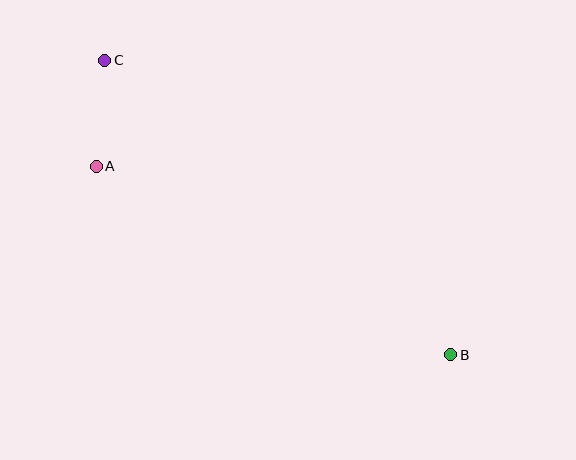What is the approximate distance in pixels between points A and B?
The distance between A and B is approximately 402 pixels.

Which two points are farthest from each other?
Points B and C are farthest from each other.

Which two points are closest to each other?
Points A and C are closest to each other.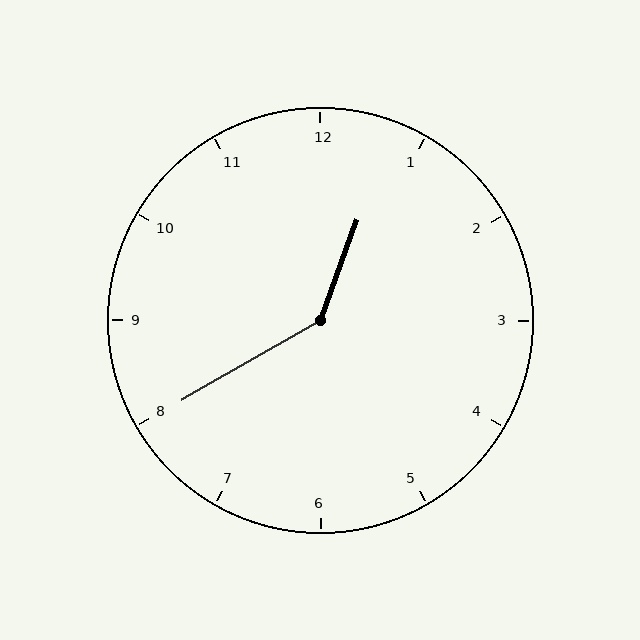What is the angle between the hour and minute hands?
Approximately 140 degrees.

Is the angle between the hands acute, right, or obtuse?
It is obtuse.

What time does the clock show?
12:40.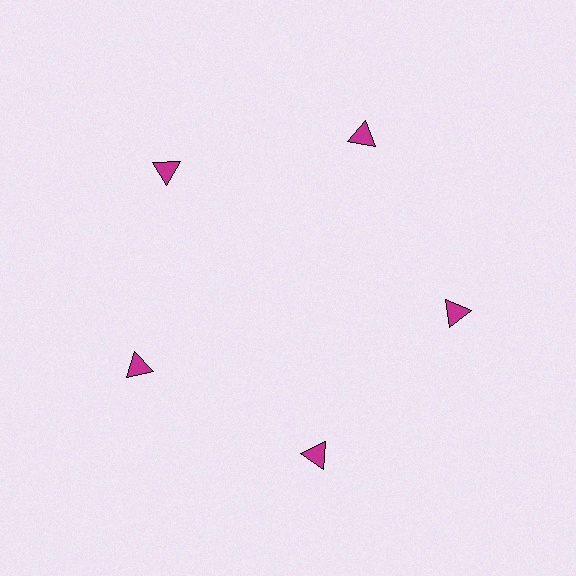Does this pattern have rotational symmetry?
Yes, this pattern has 5-fold rotational symmetry. It looks the same after rotating 72 degrees around the center.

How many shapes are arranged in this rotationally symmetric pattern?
There are 5 shapes, arranged in 5 groups of 1.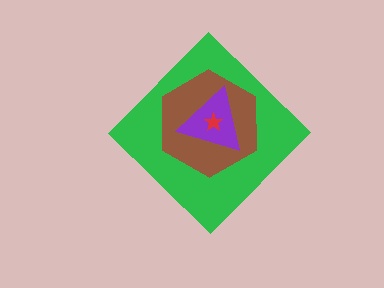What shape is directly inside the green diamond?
The brown hexagon.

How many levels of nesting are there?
4.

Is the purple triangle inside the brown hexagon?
Yes.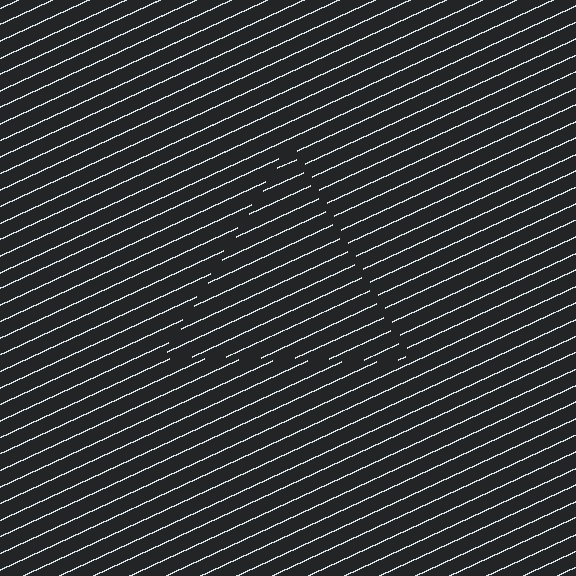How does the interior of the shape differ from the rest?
The interior of the shape contains the same grating, shifted by half a period — the contour is defined by the phase discontinuity where line-ends from the inner and outer gratings abut.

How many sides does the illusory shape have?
3 sides — the line-ends trace a triangle.